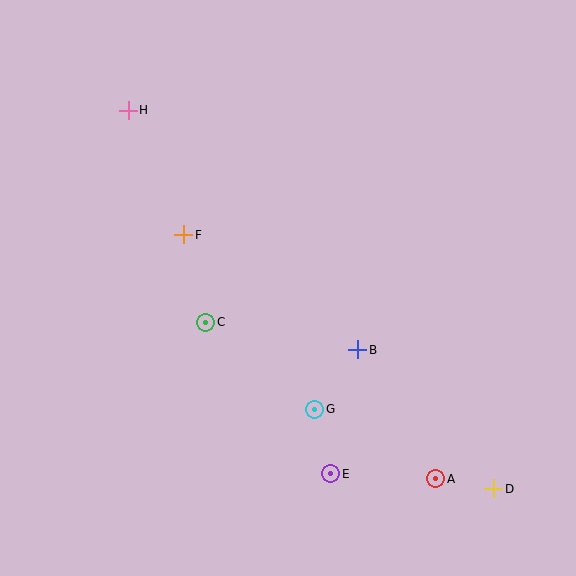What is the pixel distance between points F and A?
The distance between F and A is 351 pixels.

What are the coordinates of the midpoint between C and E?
The midpoint between C and E is at (268, 398).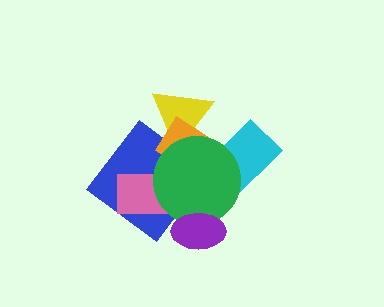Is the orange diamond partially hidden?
Yes, it is partially covered by another shape.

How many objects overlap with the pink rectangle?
2 objects overlap with the pink rectangle.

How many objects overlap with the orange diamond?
3 objects overlap with the orange diamond.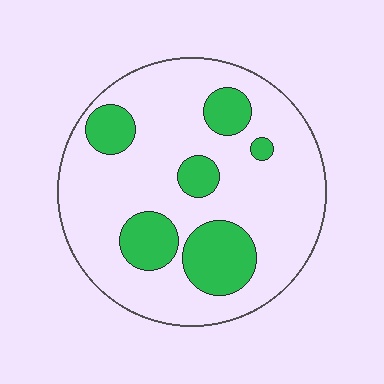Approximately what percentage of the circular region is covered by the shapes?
Approximately 25%.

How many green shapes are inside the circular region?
6.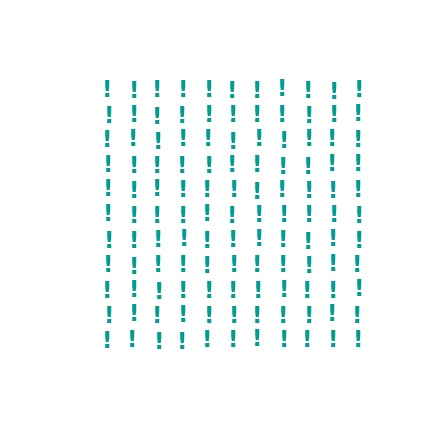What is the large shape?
The large shape is a square.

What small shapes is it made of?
It is made of small exclamation marks.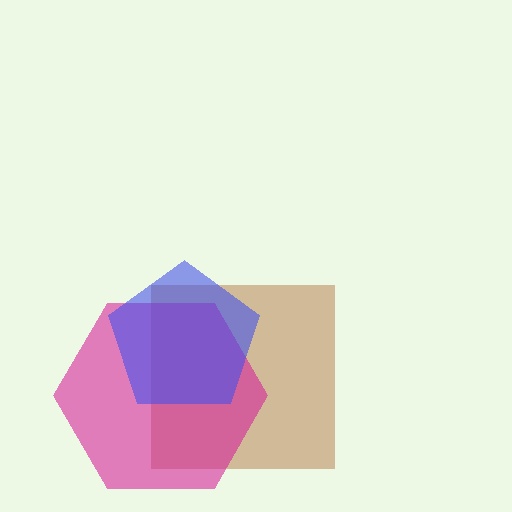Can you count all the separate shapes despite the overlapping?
Yes, there are 3 separate shapes.